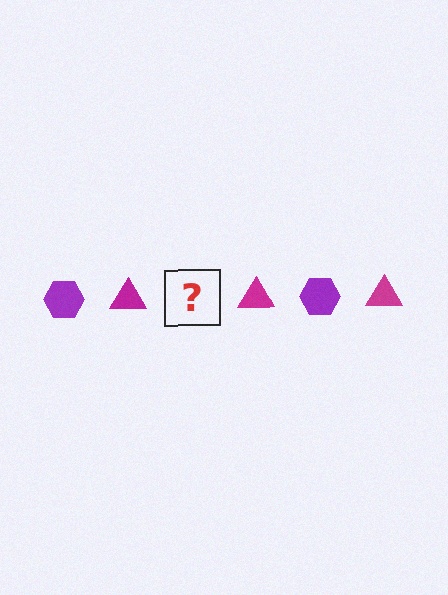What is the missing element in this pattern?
The missing element is a purple hexagon.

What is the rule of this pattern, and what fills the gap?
The rule is that the pattern alternates between purple hexagon and magenta triangle. The gap should be filled with a purple hexagon.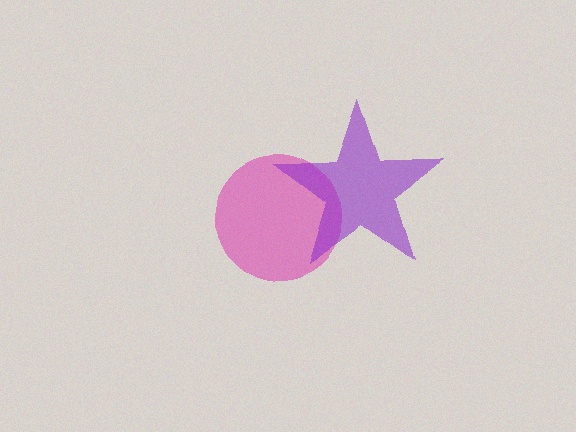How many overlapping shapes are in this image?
There are 2 overlapping shapes in the image.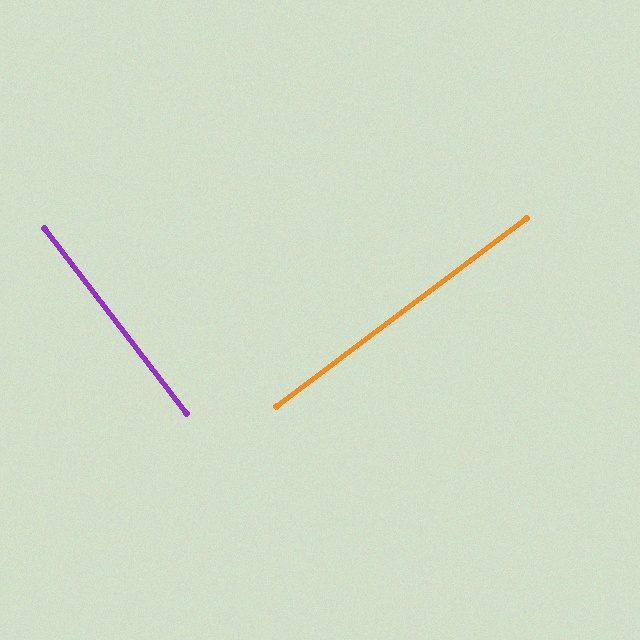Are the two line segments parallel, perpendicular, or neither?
Perpendicular — they meet at approximately 89°.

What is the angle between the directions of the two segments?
Approximately 89 degrees.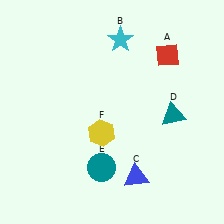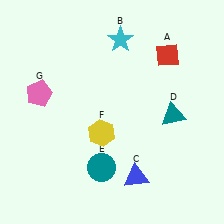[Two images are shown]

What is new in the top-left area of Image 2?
A pink pentagon (G) was added in the top-left area of Image 2.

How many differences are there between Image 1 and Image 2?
There is 1 difference between the two images.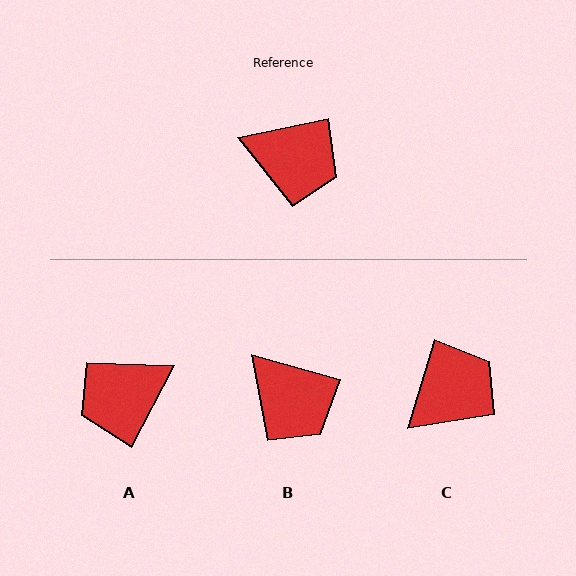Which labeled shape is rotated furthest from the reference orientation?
A, about 130 degrees away.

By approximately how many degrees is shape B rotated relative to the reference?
Approximately 27 degrees clockwise.